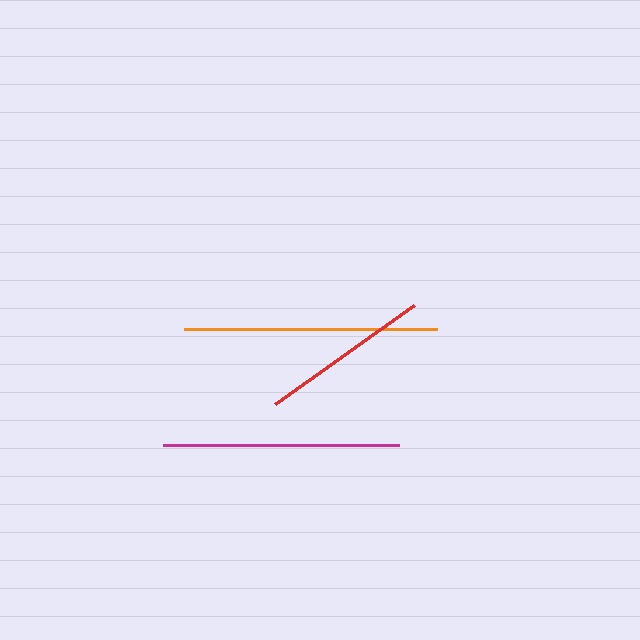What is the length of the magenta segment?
The magenta segment is approximately 236 pixels long.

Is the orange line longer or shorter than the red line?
The orange line is longer than the red line.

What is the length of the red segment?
The red segment is approximately 170 pixels long.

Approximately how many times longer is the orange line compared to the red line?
The orange line is approximately 1.5 times the length of the red line.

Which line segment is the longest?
The orange line is the longest at approximately 253 pixels.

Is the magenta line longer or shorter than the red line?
The magenta line is longer than the red line.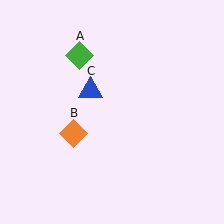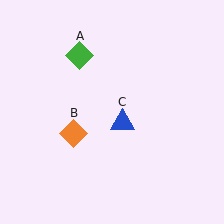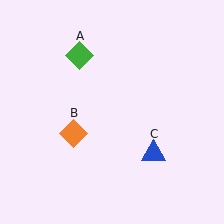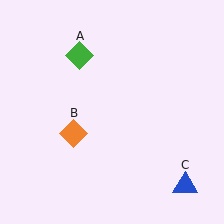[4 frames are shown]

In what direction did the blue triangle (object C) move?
The blue triangle (object C) moved down and to the right.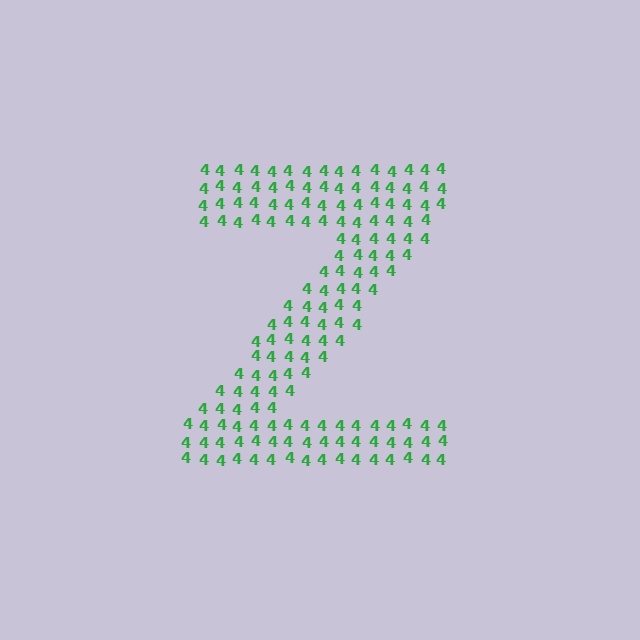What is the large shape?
The large shape is the letter Z.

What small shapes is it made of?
It is made of small digit 4's.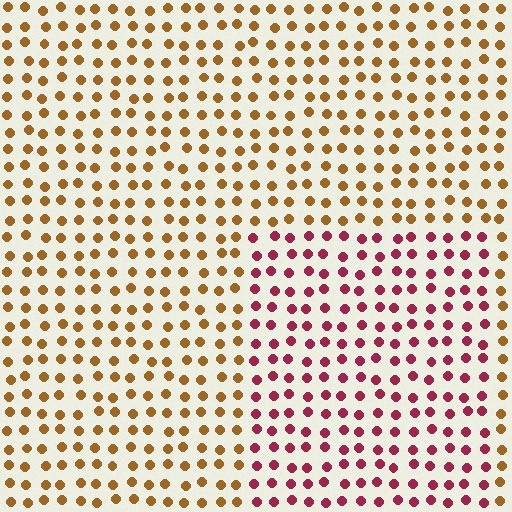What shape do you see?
I see a rectangle.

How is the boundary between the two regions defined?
The boundary is defined purely by a slight shift in hue (about 54 degrees). Spacing, size, and orientation are identical on both sides.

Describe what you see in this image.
The image is filled with small brown elements in a uniform arrangement. A rectangle-shaped region is visible where the elements are tinted to a slightly different hue, forming a subtle color boundary.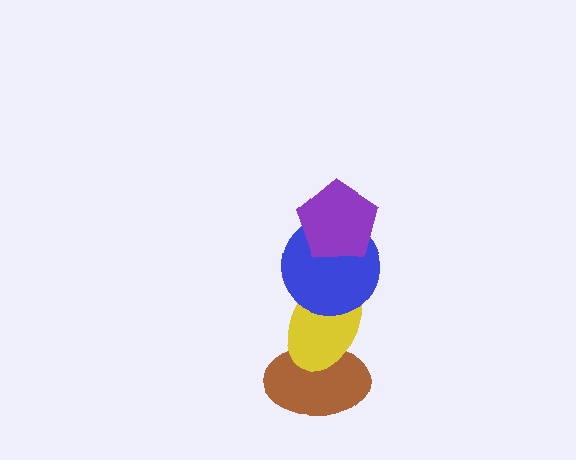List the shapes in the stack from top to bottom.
From top to bottom: the purple pentagon, the blue circle, the yellow ellipse, the brown ellipse.